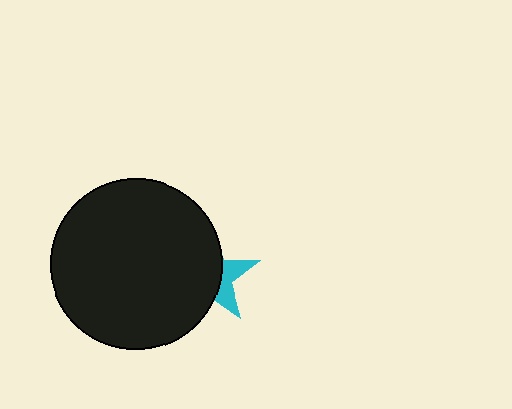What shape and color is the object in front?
The object in front is a black circle.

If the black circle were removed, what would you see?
You would see the complete cyan star.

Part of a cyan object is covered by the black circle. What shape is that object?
It is a star.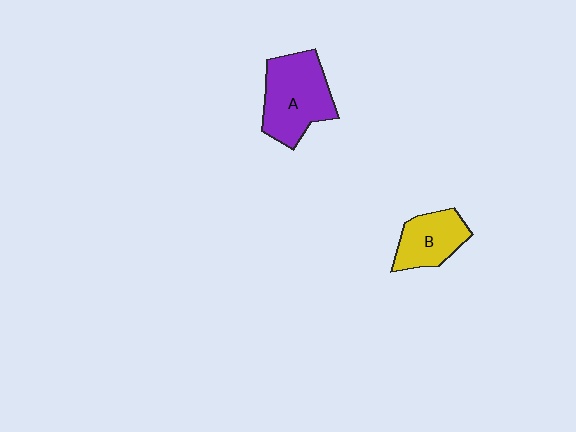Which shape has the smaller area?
Shape B (yellow).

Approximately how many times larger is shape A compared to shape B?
Approximately 1.5 times.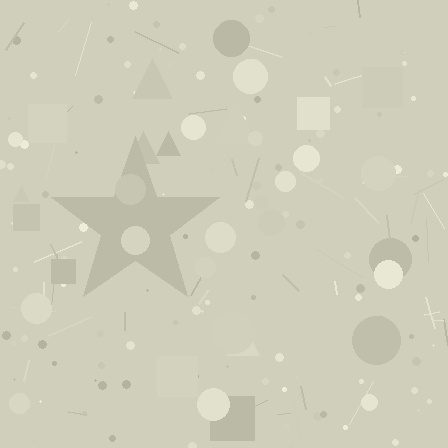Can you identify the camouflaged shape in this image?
The camouflaged shape is a star.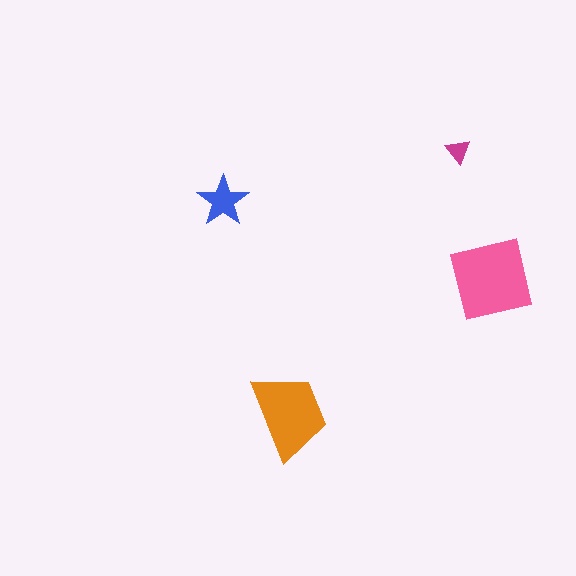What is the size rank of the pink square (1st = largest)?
1st.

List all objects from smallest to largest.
The magenta triangle, the blue star, the orange trapezoid, the pink square.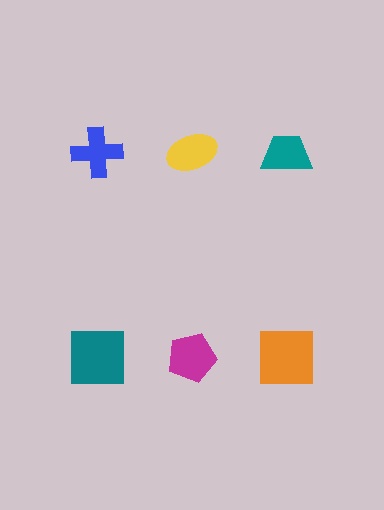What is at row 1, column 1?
A blue cross.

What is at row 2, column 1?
A teal square.